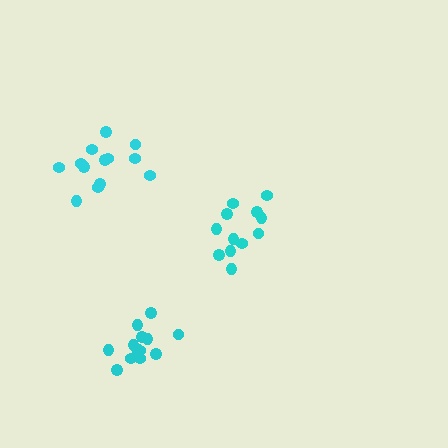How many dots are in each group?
Group 1: 13 dots, Group 2: 13 dots, Group 3: 12 dots (38 total).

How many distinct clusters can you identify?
There are 3 distinct clusters.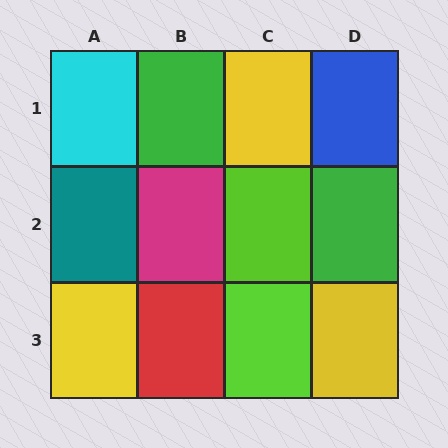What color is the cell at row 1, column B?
Green.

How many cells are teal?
1 cell is teal.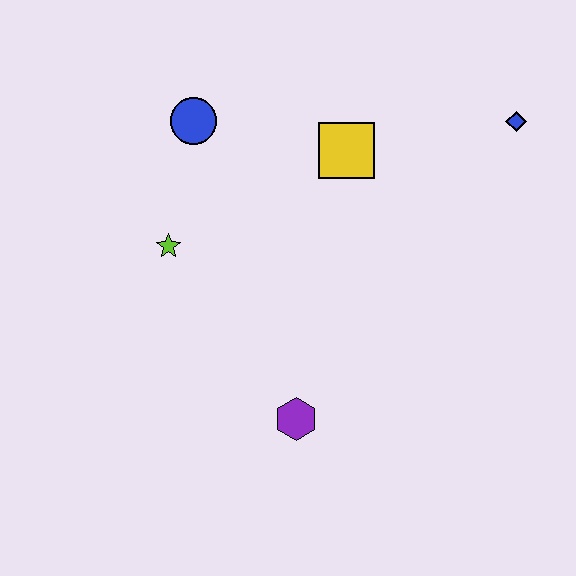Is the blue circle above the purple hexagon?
Yes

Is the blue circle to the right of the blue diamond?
No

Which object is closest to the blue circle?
The lime star is closest to the blue circle.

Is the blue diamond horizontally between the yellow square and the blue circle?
No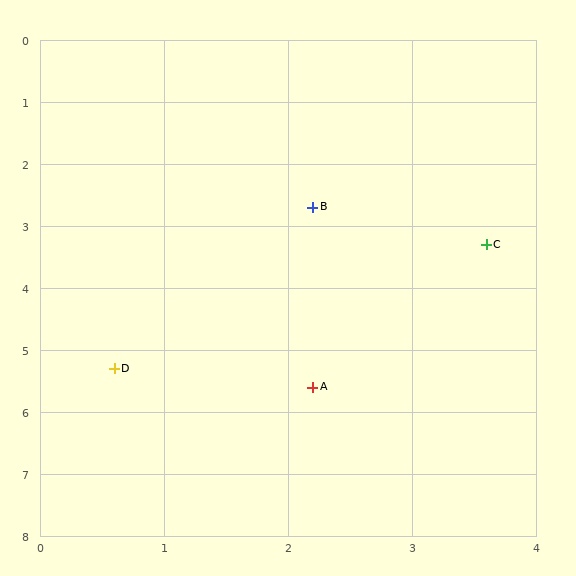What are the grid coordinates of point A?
Point A is at approximately (2.2, 5.6).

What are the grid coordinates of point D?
Point D is at approximately (0.6, 5.3).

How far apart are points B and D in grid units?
Points B and D are about 3.1 grid units apart.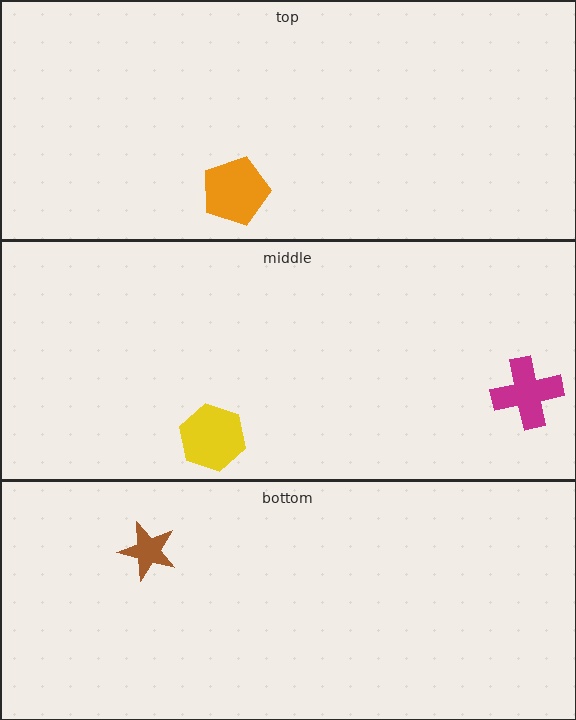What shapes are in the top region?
The orange pentagon.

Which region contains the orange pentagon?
The top region.